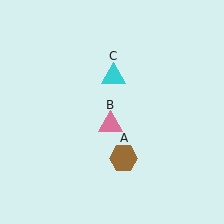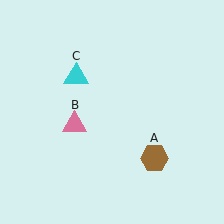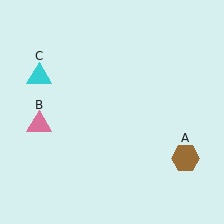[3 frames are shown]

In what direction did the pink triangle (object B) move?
The pink triangle (object B) moved left.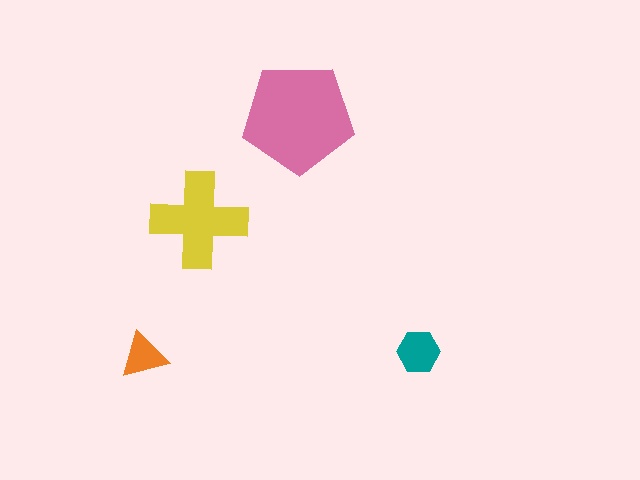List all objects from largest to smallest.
The pink pentagon, the yellow cross, the teal hexagon, the orange triangle.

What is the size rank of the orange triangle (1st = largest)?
4th.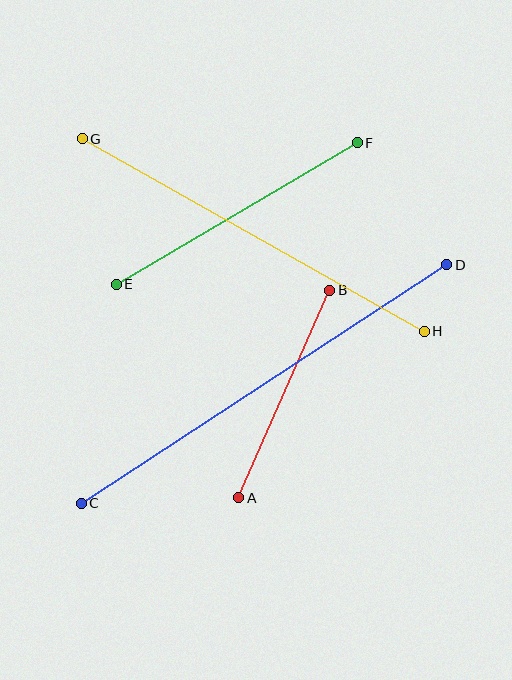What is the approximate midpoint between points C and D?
The midpoint is at approximately (264, 384) pixels.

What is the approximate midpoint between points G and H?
The midpoint is at approximately (253, 235) pixels.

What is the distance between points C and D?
The distance is approximately 436 pixels.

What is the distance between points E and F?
The distance is approximately 279 pixels.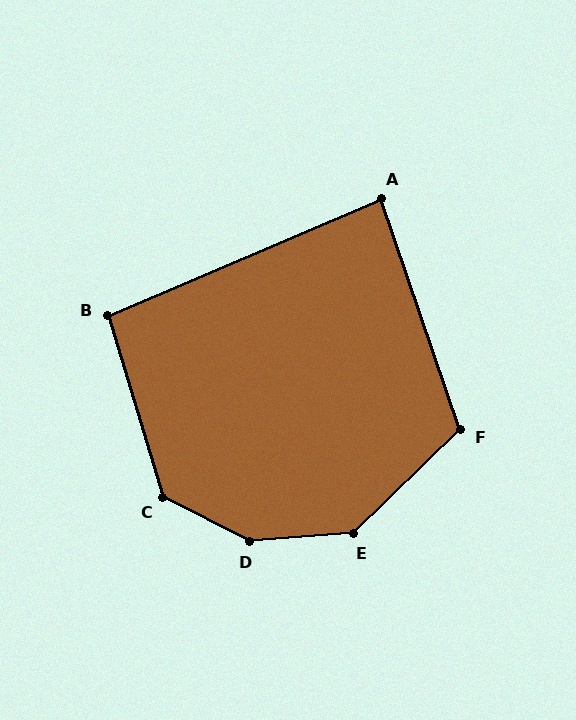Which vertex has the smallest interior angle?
A, at approximately 86 degrees.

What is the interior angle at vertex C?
Approximately 134 degrees (obtuse).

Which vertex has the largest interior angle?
D, at approximately 148 degrees.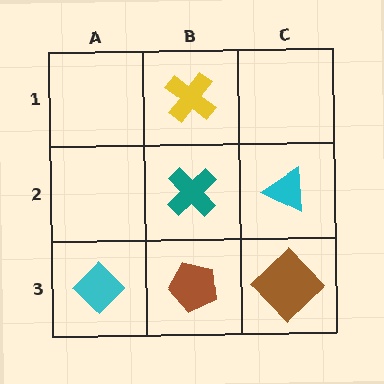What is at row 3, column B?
A brown pentagon.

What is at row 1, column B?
A yellow cross.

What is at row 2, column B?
A teal cross.